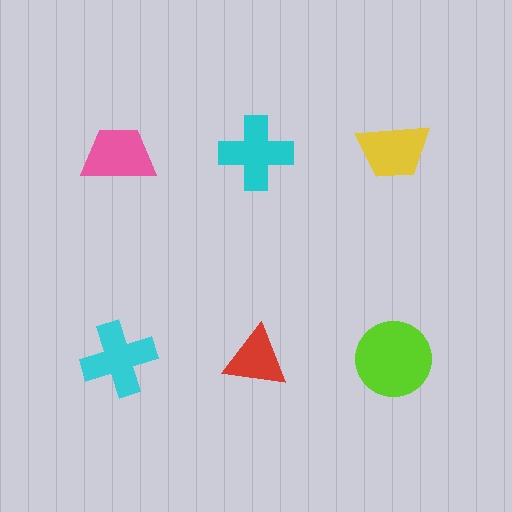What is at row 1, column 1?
A pink trapezoid.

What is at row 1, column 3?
A yellow trapezoid.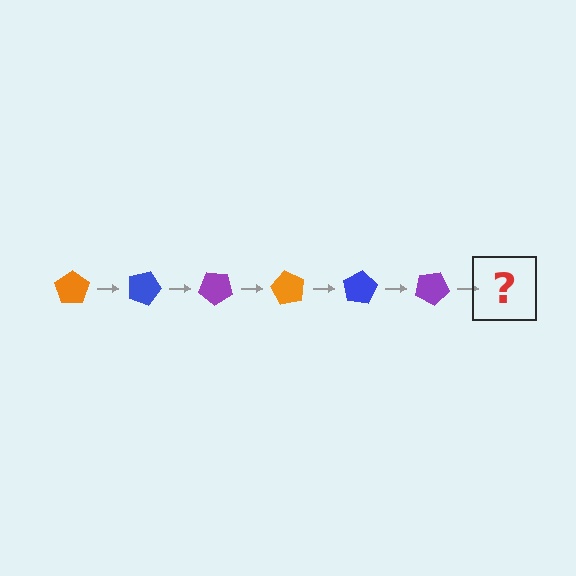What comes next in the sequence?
The next element should be an orange pentagon, rotated 120 degrees from the start.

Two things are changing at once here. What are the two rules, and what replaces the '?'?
The two rules are that it rotates 20 degrees each step and the color cycles through orange, blue, and purple. The '?' should be an orange pentagon, rotated 120 degrees from the start.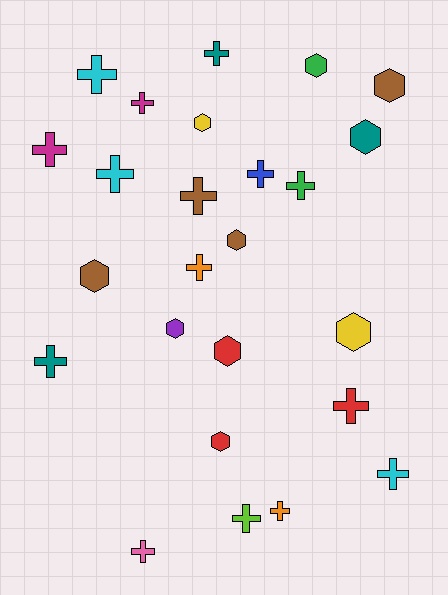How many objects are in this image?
There are 25 objects.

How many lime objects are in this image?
There is 1 lime object.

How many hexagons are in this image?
There are 10 hexagons.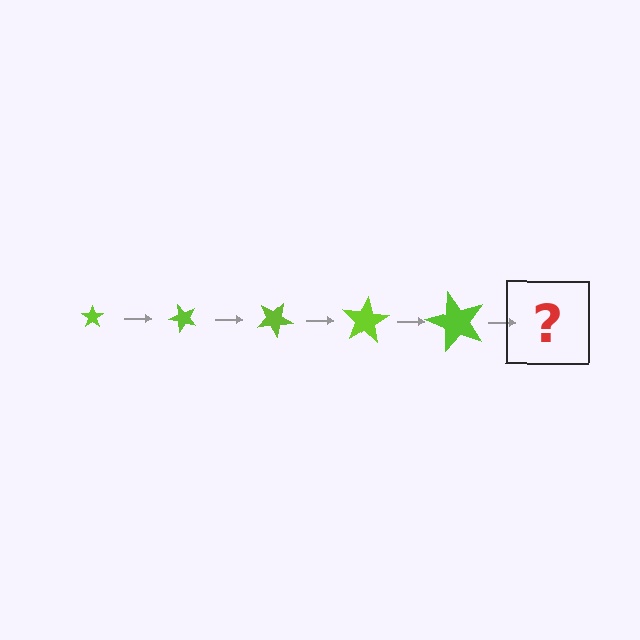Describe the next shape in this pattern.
It should be a star, larger than the previous one and rotated 250 degrees from the start.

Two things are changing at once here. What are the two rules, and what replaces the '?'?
The two rules are that the star grows larger each step and it rotates 50 degrees each step. The '?' should be a star, larger than the previous one and rotated 250 degrees from the start.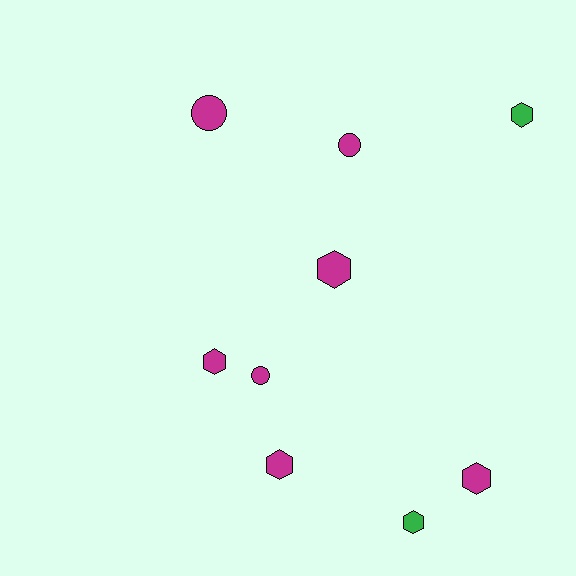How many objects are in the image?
There are 9 objects.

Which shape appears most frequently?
Hexagon, with 6 objects.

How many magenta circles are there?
There are 3 magenta circles.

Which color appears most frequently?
Magenta, with 7 objects.